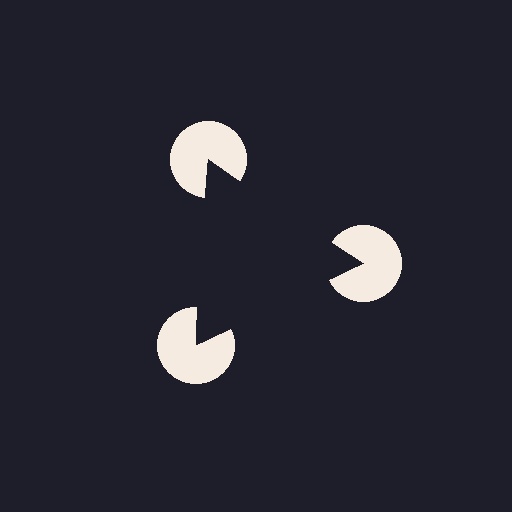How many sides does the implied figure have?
3 sides.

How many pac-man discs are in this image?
There are 3 — one at each vertex of the illusory triangle.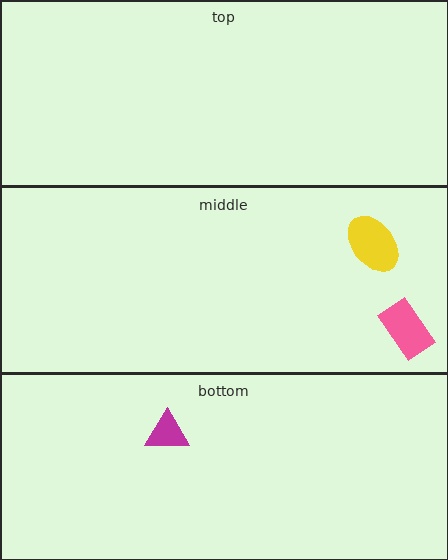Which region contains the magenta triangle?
The bottom region.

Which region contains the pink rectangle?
The middle region.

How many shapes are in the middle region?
2.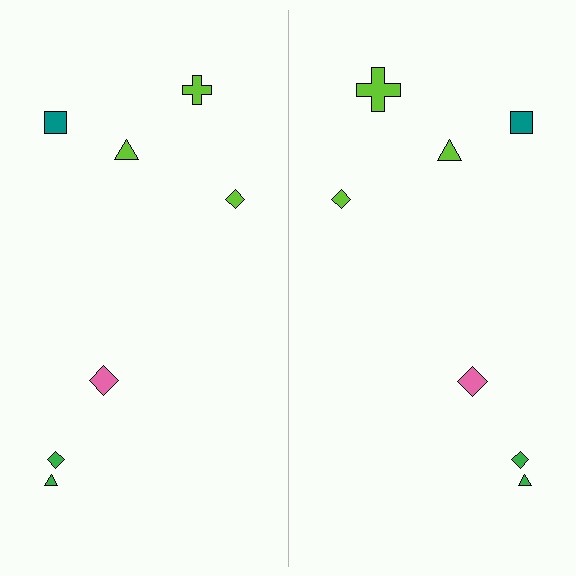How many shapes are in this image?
There are 14 shapes in this image.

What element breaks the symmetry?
The lime cross on the right side has a different size than its mirror counterpart.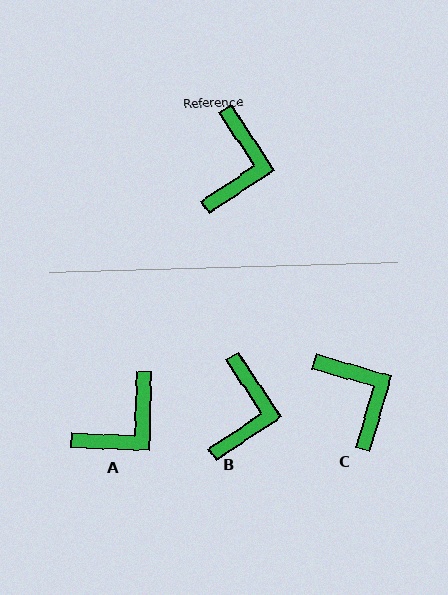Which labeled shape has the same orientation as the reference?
B.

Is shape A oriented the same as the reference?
No, it is off by about 35 degrees.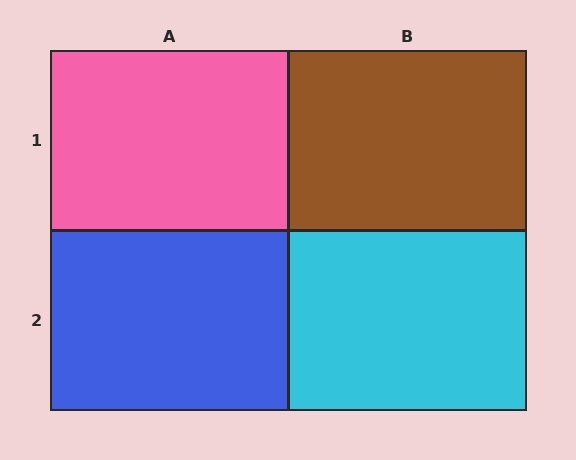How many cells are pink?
1 cell is pink.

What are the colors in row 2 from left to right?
Blue, cyan.